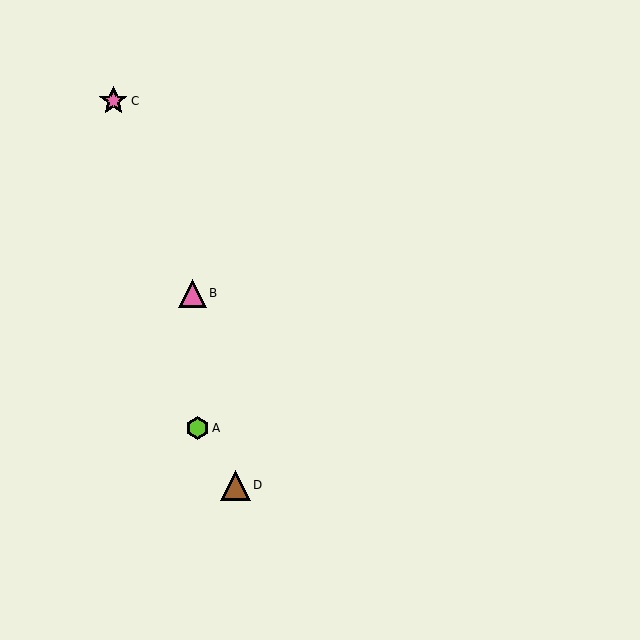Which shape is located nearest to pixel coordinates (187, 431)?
The lime hexagon (labeled A) at (197, 428) is nearest to that location.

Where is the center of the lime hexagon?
The center of the lime hexagon is at (197, 428).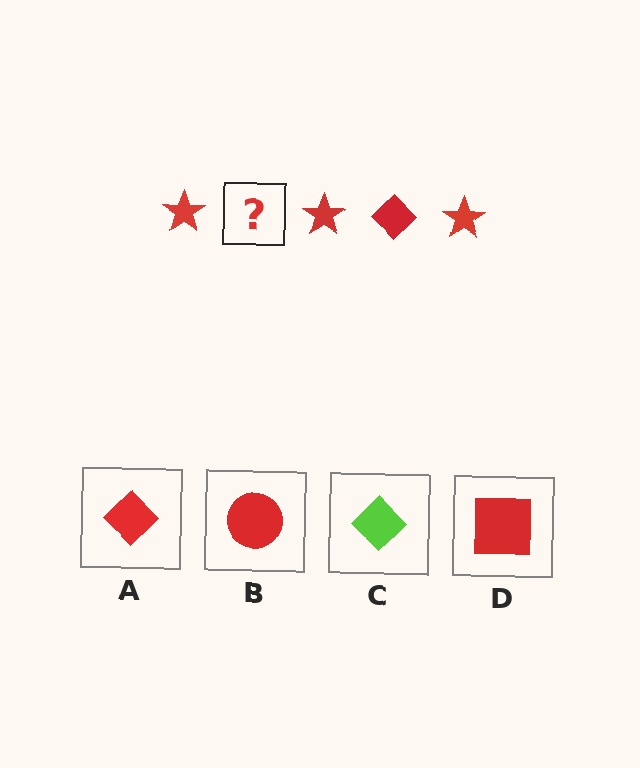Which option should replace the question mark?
Option A.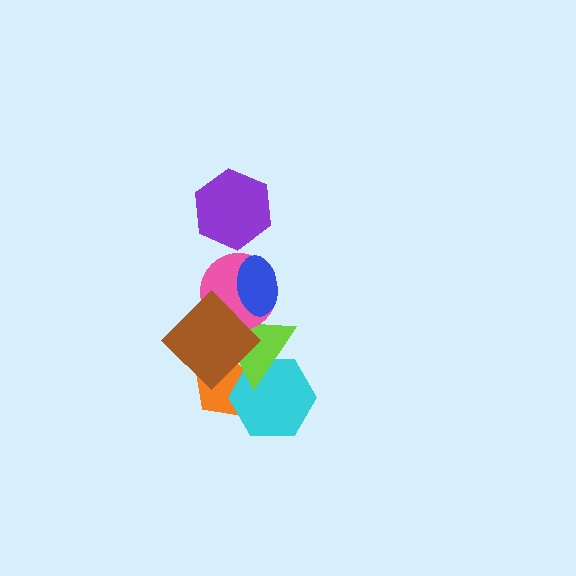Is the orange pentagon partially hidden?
Yes, it is partially covered by another shape.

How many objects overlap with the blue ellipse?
3 objects overlap with the blue ellipse.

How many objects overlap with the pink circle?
3 objects overlap with the pink circle.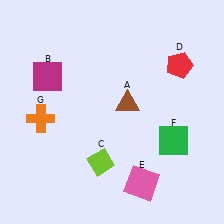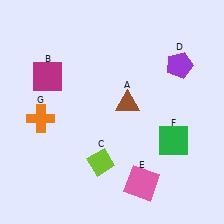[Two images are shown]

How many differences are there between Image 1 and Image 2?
There is 1 difference between the two images.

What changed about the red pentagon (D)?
In Image 1, D is red. In Image 2, it changed to purple.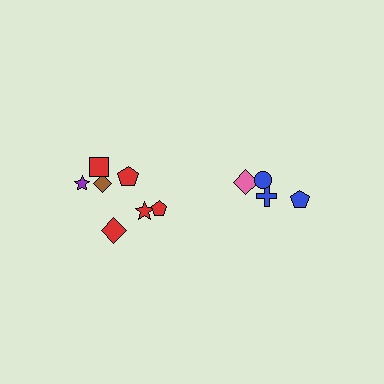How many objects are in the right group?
There are 4 objects.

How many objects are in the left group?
There are 7 objects.